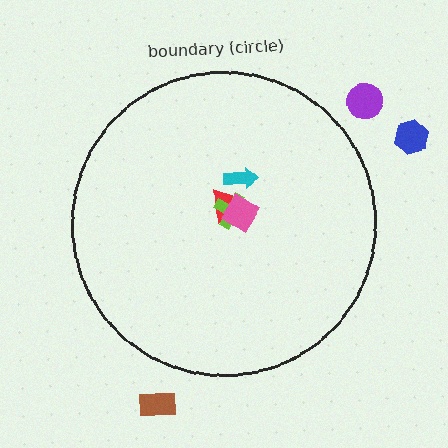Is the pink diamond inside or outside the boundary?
Inside.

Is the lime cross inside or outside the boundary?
Inside.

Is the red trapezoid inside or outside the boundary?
Inside.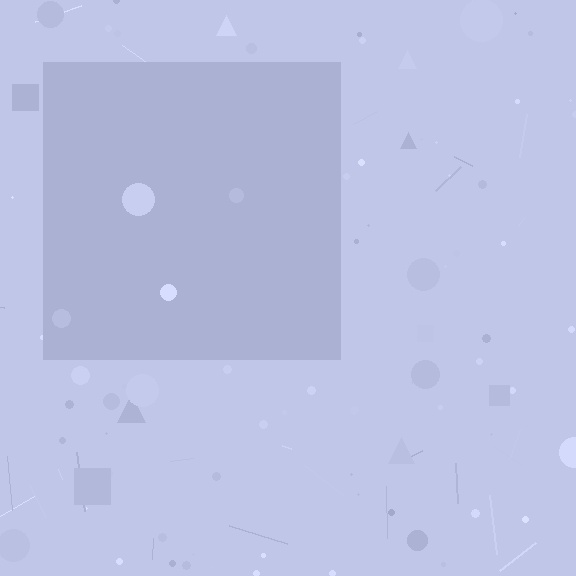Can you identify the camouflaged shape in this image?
The camouflaged shape is a square.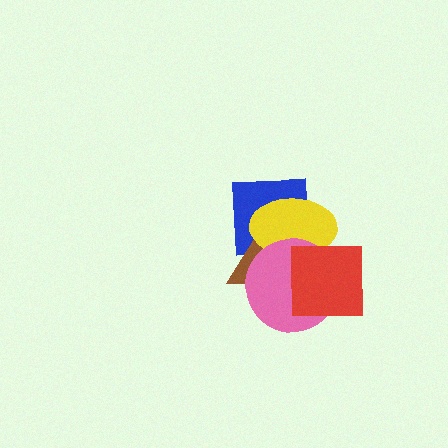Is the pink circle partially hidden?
Yes, it is partially covered by another shape.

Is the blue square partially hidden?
Yes, it is partially covered by another shape.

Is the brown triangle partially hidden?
Yes, it is partially covered by another shape.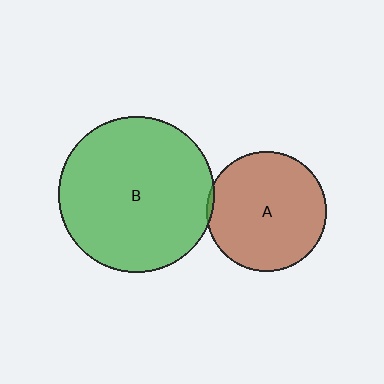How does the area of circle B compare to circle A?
Approximately 1.7 times.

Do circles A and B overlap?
Yes.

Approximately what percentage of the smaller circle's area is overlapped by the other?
Approximately 5%.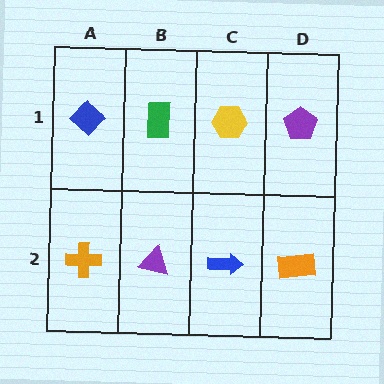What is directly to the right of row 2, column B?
A blue arrow.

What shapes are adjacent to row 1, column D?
An orange rectangle (row 2, column D), a yellow hexagon (row 1, column C).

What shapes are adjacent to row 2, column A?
A blue diamond (row 1, column A), a purple triangle (row 2, column B).